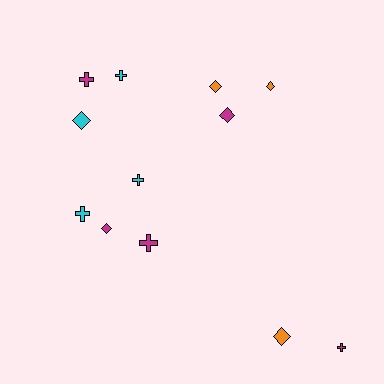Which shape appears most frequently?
Cross, with 6 objects.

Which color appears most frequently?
Magenta, with 5 objects.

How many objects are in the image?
There are 12 objects.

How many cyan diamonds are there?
There is 1 cyan diamond.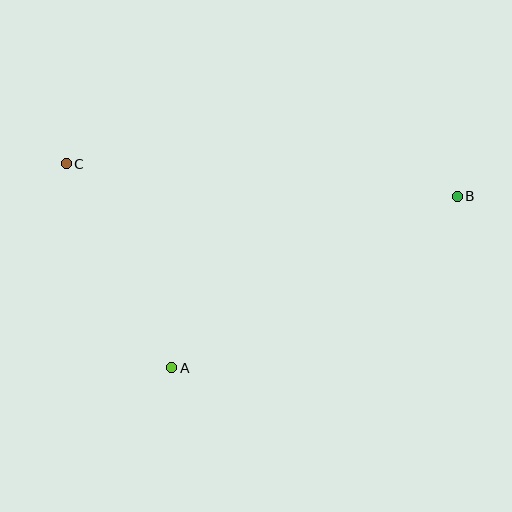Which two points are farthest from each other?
Points B and C are farthest from each other.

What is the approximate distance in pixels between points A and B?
The distance between A and B is approximately 333 pixels.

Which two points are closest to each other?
Points A and C are closest to each other.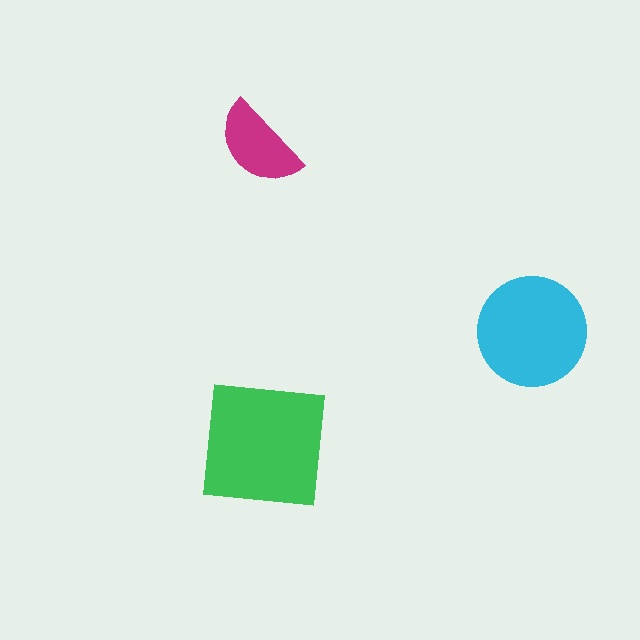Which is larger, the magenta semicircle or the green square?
The green square.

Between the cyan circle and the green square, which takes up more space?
The green square.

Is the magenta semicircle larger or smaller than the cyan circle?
Smaller.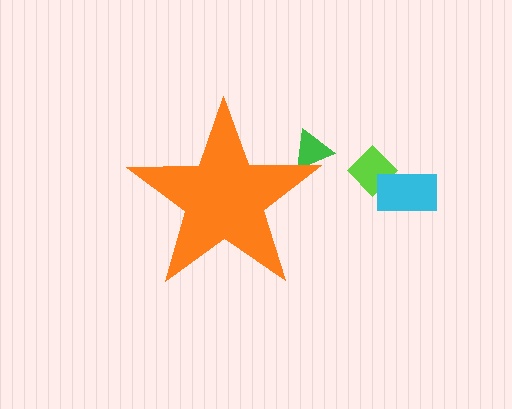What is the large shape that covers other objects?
An orange star.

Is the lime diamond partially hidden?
No, the lime diamond is fully visible.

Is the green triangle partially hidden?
Yes, the green triangle is partially hidden behind the orange star.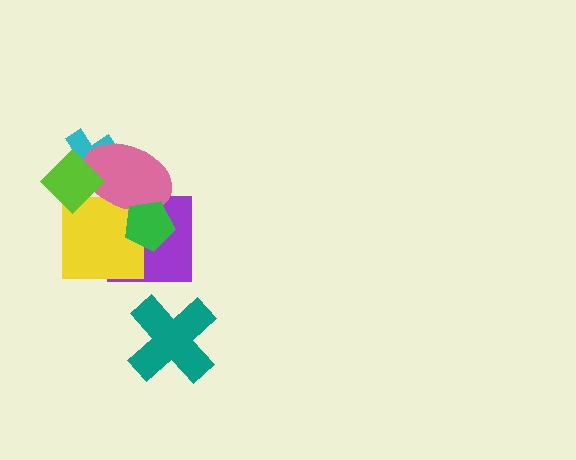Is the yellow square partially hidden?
Yes, it is partially covered by another shape.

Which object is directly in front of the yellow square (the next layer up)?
The pink ellipse is directly in front of the yellow square.